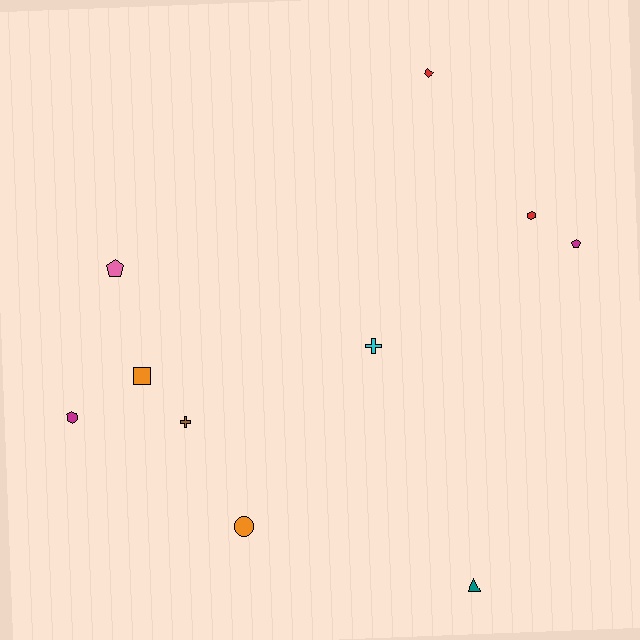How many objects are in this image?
There are 10 objects.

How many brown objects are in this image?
There is 1 brown object.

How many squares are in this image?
There is 1 square.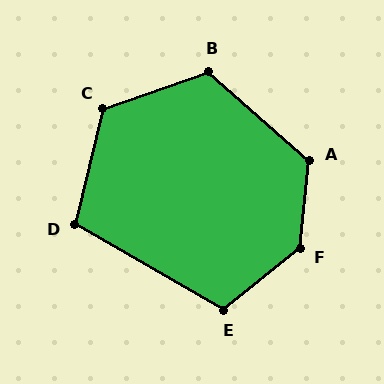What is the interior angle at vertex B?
Approximately 119 degrees (obtuse).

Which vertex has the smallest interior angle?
D, at approximately 106 degrees.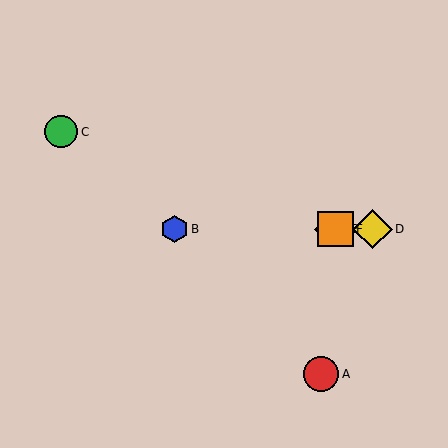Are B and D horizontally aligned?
Yes, both are at y≈229.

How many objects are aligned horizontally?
4 objects (B, D, E, F) are aligned horizontally.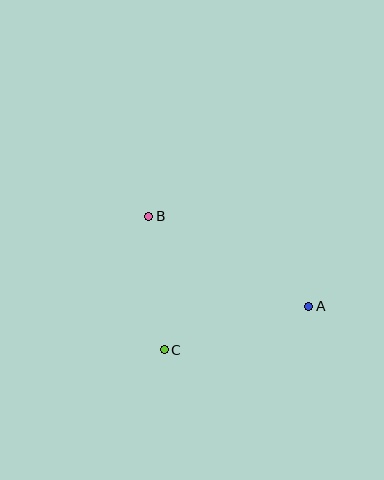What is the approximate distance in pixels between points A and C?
The distance between A and C is approximately 151 pixels.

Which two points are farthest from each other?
Points A and B are farthest from each other.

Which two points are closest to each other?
Points B and C are closest to each other.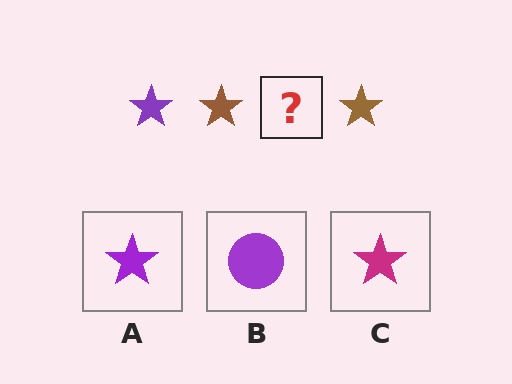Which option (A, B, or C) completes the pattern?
A.